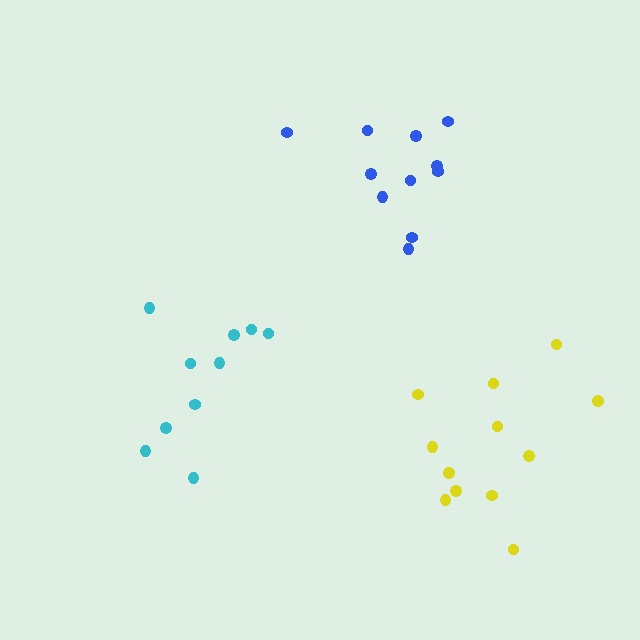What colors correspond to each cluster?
The clusters are colored: yellow, blue, cyan.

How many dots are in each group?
Group 1: 12 dots, Group 2: 11 dots, Group 3: 10 dots (33 total).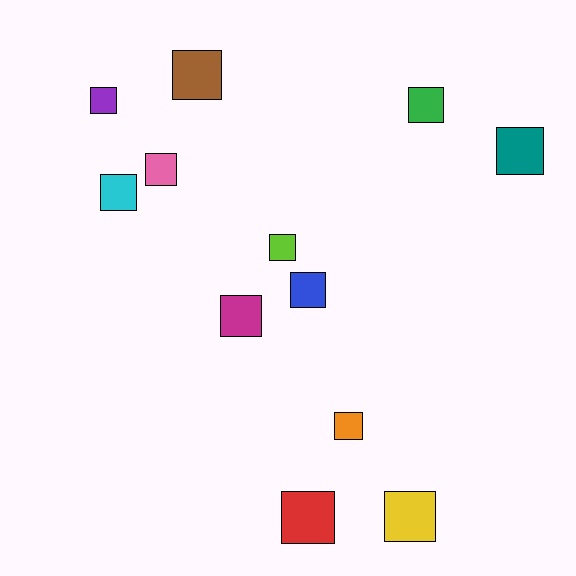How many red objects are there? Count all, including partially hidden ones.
There is 1 red object.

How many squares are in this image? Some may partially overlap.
There are 12 squares.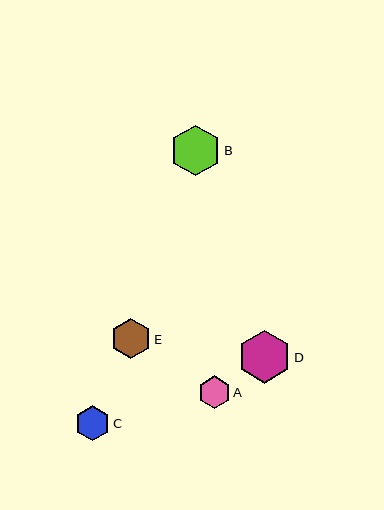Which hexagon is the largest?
Hexagon D is the largest with a size of approximately 52 pixels.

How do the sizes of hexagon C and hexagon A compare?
Hexagon C and hexagon A are approximately the same size.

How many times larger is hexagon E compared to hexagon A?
Hexagon E is approximately 1.2 times the size of hexagon A.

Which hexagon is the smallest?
Hexagon A is the smallest with a size of approximately 32 pixels.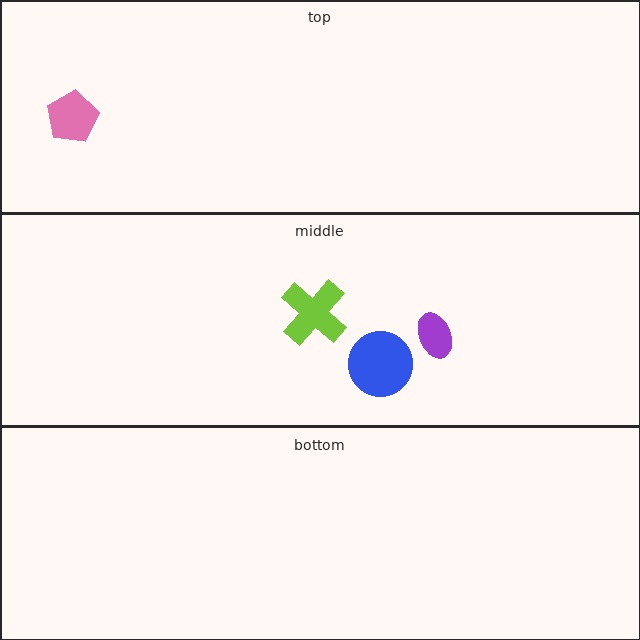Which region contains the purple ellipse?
The middle region.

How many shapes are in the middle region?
3.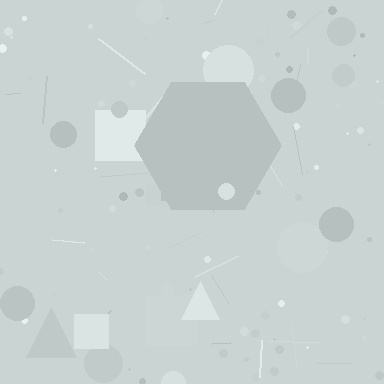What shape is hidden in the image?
A hexagon is hidden in the image.